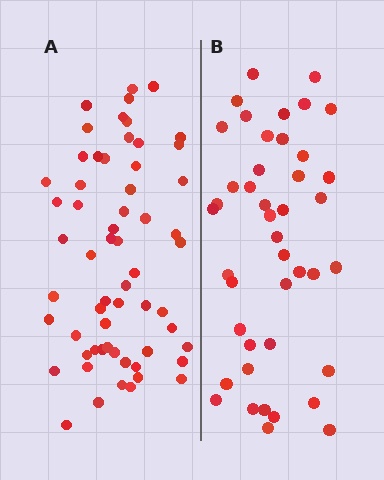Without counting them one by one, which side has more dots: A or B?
Region A (the left region) has more dots.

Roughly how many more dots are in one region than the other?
Region A has approximately 15 more dots than region B.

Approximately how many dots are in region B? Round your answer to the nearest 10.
About 40 dots. (The exact count is 43, which rounds to 40.)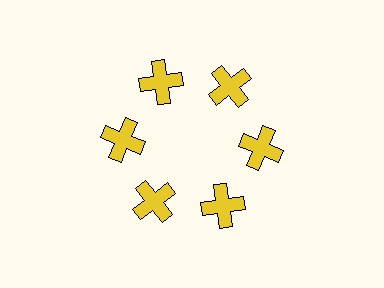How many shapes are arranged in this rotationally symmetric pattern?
There are 6 shapes, arranged in 6 groups of 1.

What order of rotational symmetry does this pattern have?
This pattern has 6-fold rotational symmetry.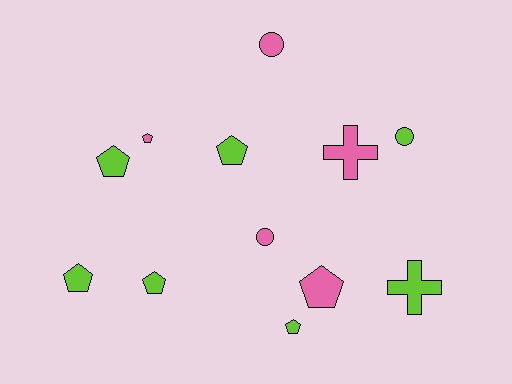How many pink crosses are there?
There is 1 pink cross.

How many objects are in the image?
There are 12 objects.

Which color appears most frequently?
Lime, with 7 objects.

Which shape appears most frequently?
Pentagon, with 7 objects.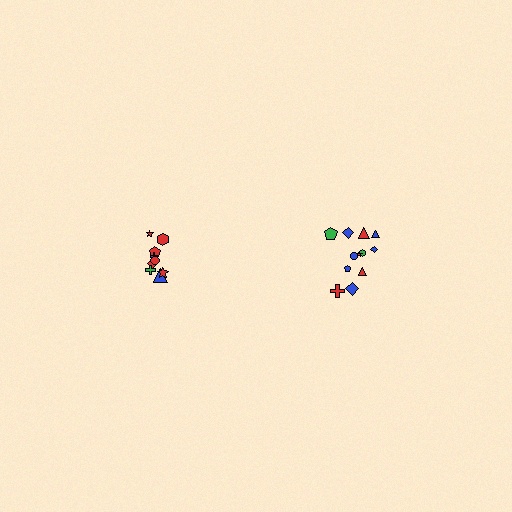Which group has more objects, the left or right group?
The right group.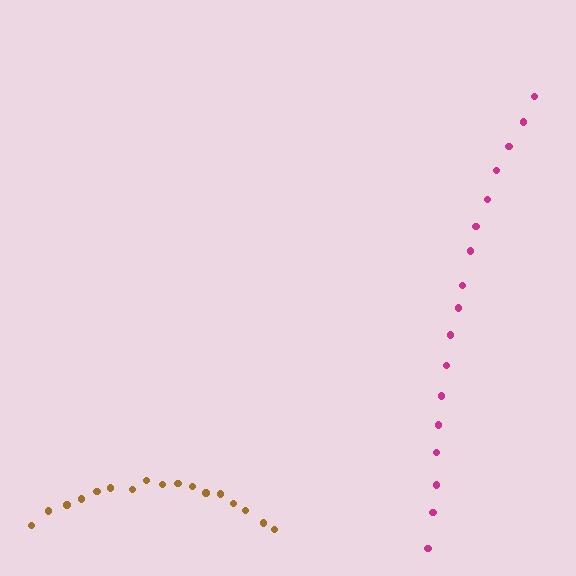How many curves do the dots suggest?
There are 2 distinct paths.